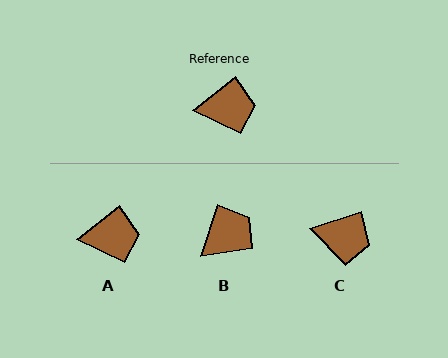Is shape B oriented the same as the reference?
No, it is off by about 34 degrees.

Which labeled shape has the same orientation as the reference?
A.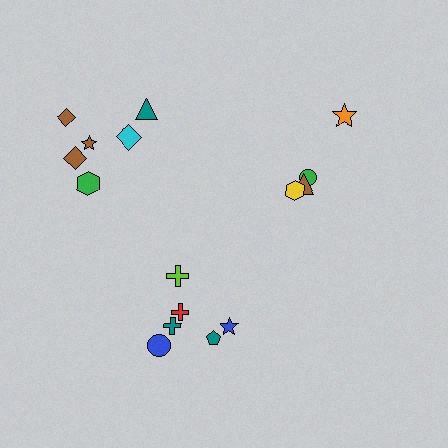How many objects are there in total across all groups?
There are 16 objects.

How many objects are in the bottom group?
There are 6 objects.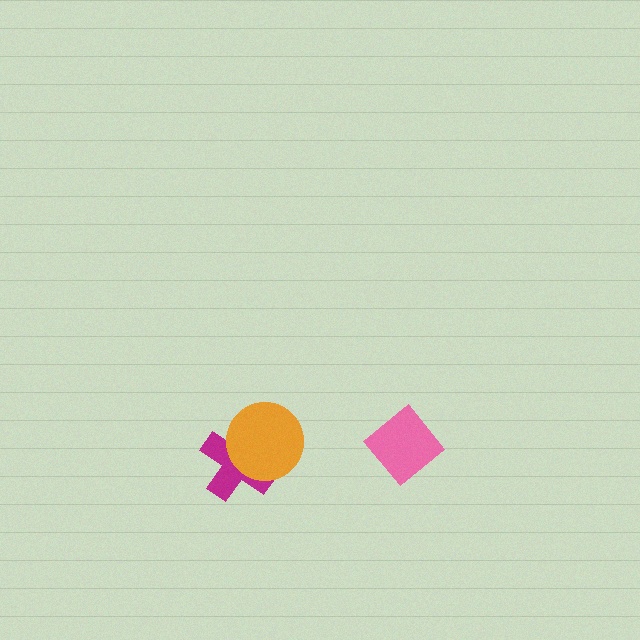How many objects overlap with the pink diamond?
0 objects overlap with the pink diamond.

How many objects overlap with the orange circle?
1 object overlaps with the orange circle.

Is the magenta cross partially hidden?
Yes, it is partially covered by another shape.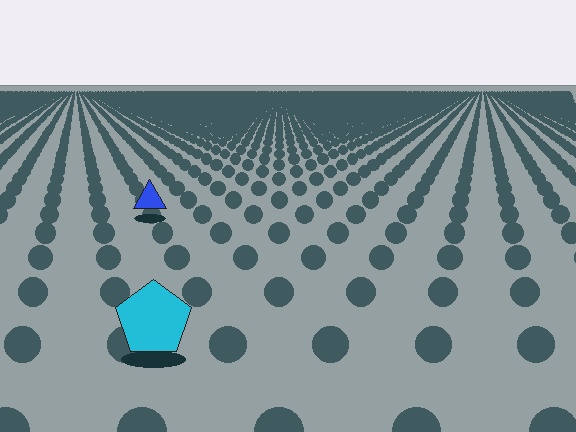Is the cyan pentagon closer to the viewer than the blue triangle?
Yes. The cyan pentagon is closer — you can tell from the texture gradient: the ground texture is coarser near it.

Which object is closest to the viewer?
The cyan pentagon is closest. The texture marks near it are larger and more spread out.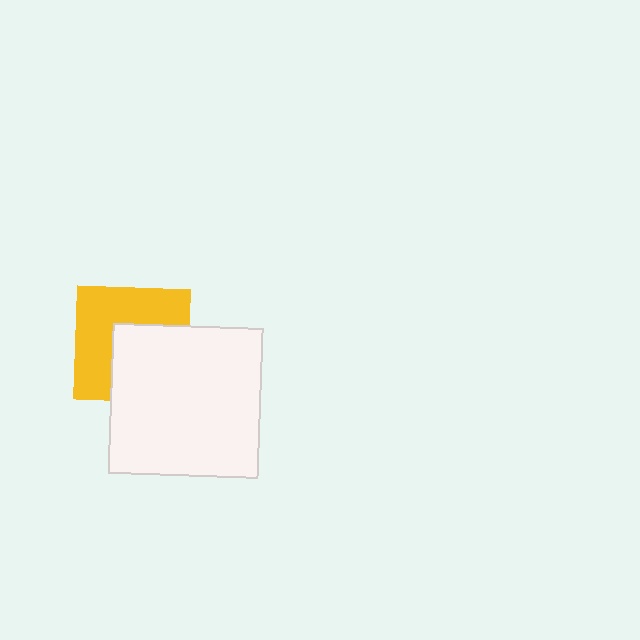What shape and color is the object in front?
The object in front is a white square.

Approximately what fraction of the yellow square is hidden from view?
Roughly 46% of the yellow square is hidden behind the white square.